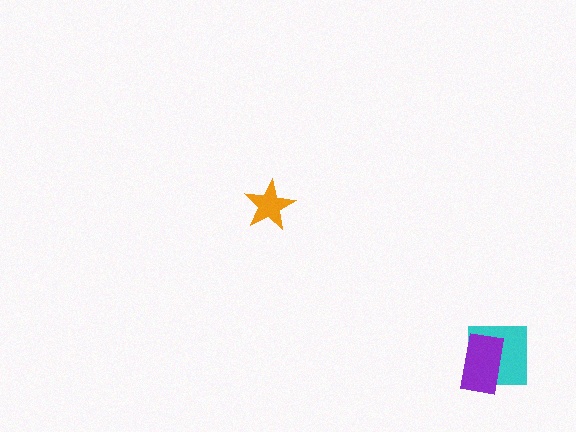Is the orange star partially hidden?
No, no other shape covers it.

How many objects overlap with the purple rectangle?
1 object overlaps with the purple rectangle.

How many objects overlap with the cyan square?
1 object overlaps with the cyan square.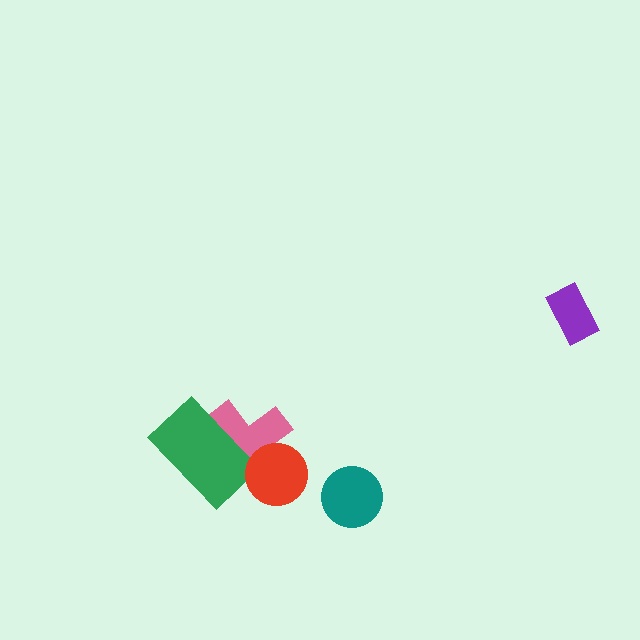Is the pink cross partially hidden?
Yes, it is partially covered by another shape.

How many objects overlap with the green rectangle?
1 object overlaps with the green rectangle.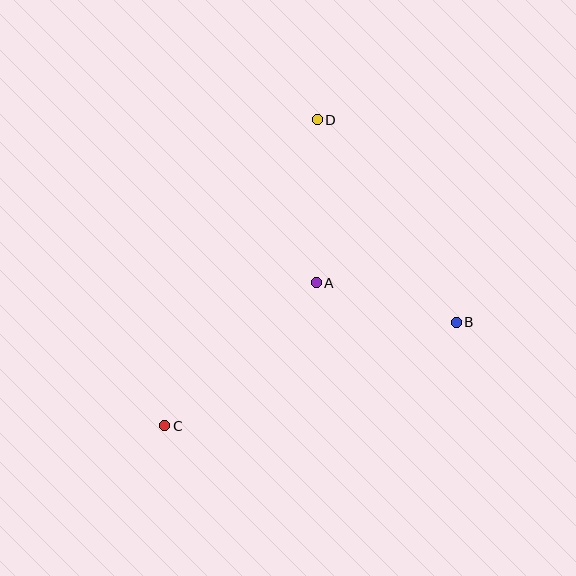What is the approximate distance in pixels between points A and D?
The distance between A and D is approximately 163 pixels.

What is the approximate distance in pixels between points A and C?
The distance between A and C is approximately 208 pixels.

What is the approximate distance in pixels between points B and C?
The distance between B and C is approximately 309 pixels.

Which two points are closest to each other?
Points A and B are closest to each other.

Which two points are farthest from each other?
Points C and D are farthest from each other.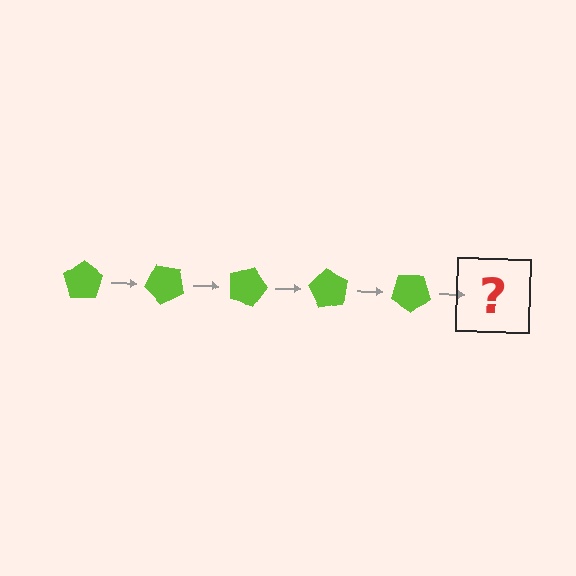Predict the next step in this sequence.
The next step is a lime pentagon rotated 225 degrees.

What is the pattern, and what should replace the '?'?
The pattern is that the pentagon rotates 45 degrees each step. The '?' should be a lime pentagon rotated 225 degrees.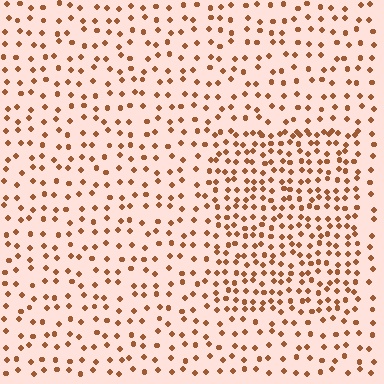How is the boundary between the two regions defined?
The boundary is defined by a change in element density (approximately 1.9x ratio). All elements are the same color, size, and shape.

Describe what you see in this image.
The image contains small brown elements arranged at two different densities. A rectangle-shaped region is visible where the elements are more densely packed than the surrounding area.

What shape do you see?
I see a rectangle.